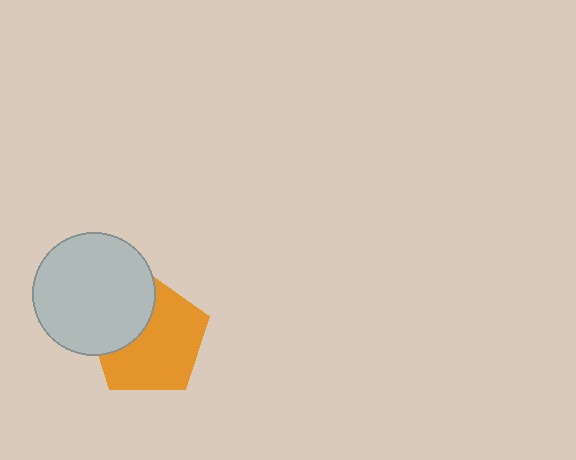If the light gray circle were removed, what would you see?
You would see the complete orange pentagon.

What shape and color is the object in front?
The object in front is a light gray circle.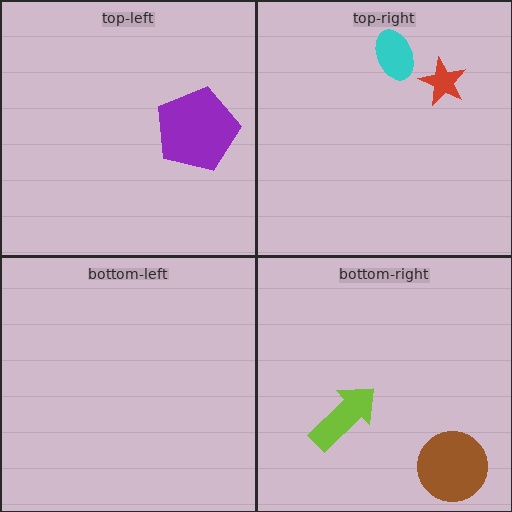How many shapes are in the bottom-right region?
2.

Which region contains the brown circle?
The bottom-right region.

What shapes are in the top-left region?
The purple pentagon.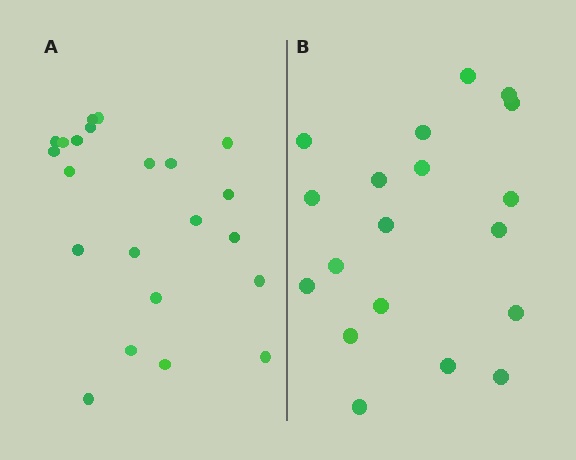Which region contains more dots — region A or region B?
Region A (the left region) has more dots.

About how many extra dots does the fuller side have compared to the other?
Region A has just a few more — roughly 2 or 3 more dots than region B.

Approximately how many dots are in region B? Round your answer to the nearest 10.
About 20 dots. (The exact count is 19, which rounds to 20.)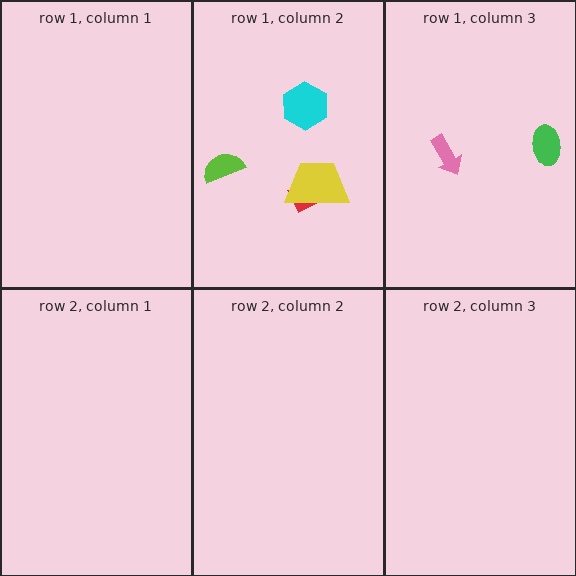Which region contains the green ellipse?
The row 1, column 3 region.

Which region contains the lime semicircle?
The row 1, column 2 region.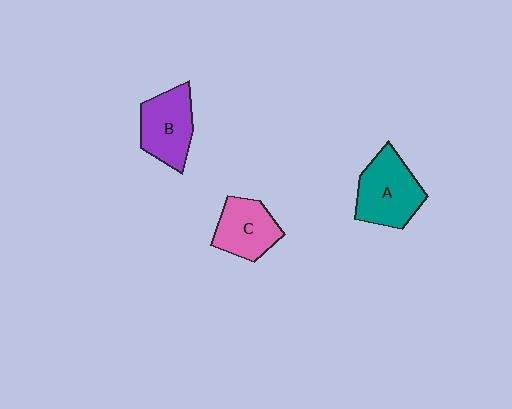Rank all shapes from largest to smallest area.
From largest to smallest: A (teal), B (purple), C (pink).